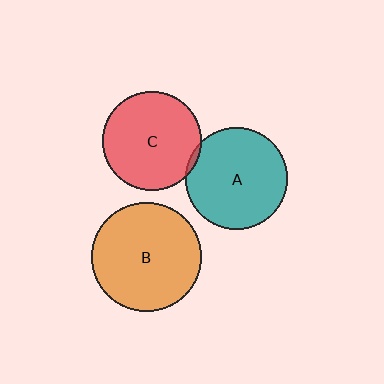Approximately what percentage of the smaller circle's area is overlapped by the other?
Approximately 5%.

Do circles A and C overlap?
Yes.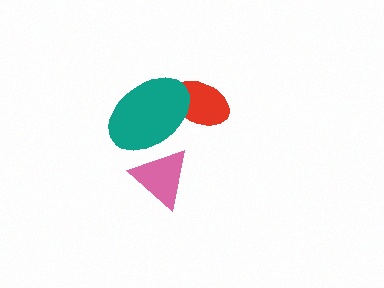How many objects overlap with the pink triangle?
1 object overlaps with the pink triangle.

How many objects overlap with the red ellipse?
1 object overlaps with the red ellipse.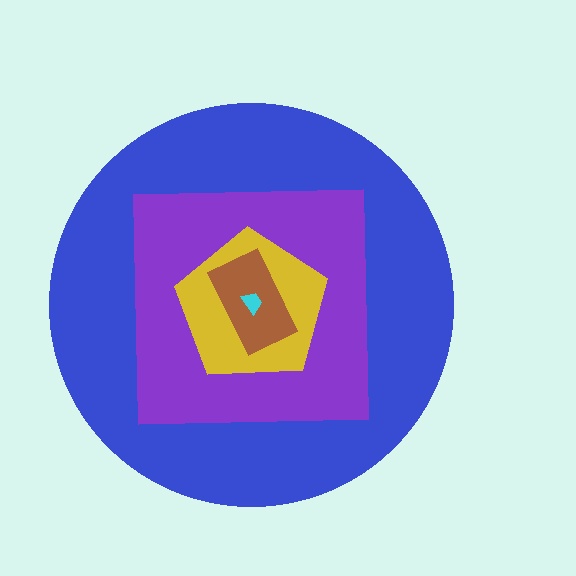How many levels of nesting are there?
5.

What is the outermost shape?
The blue circle.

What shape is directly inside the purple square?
The yellow pentagon.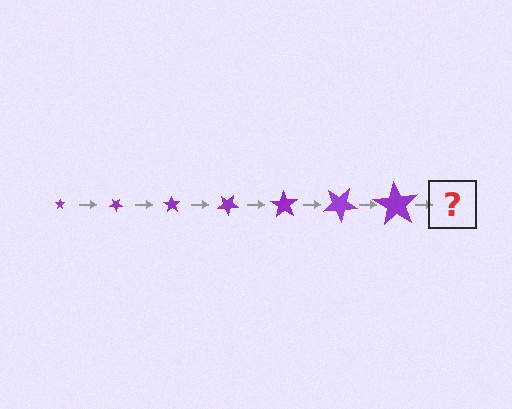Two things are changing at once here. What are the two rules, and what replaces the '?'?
The two rules are that the star grows larger each step and it rotates 35 degrees each step. The '?' should be a star, larger than the previous one and rotated 245 degrees from the start.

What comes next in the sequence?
The next element should be a star, larger than the previous one and rotated 245 degrees from the start.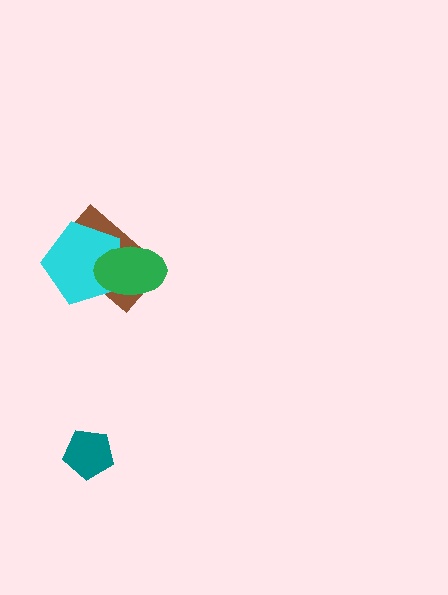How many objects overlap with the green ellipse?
2 objects overlap with the green ellipse.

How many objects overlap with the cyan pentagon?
2 objects overlap with the cyan pentagon.